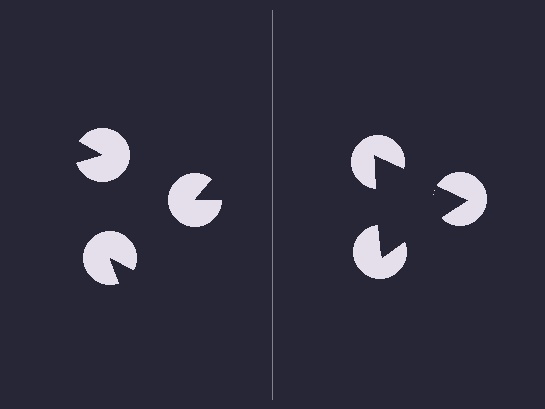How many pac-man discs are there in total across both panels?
6 — 3 on each side.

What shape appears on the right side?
An illusory triangle.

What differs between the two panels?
The pac-man discs are positioned identically on both sides; only the wedge orientations differ. On the right they align to a triangle; on the left they are misaligned.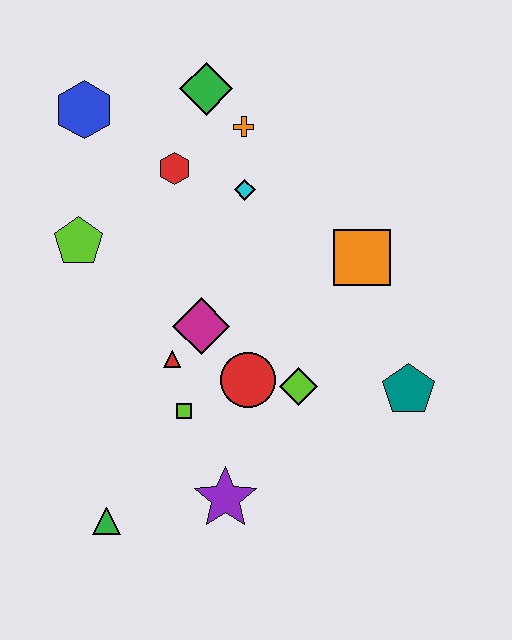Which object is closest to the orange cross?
The green diamond is closest to the orange cross.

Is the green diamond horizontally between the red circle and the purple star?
No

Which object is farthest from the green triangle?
The green diamond is farthest from the green triangle.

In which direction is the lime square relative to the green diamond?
The lime square is below the green diamond.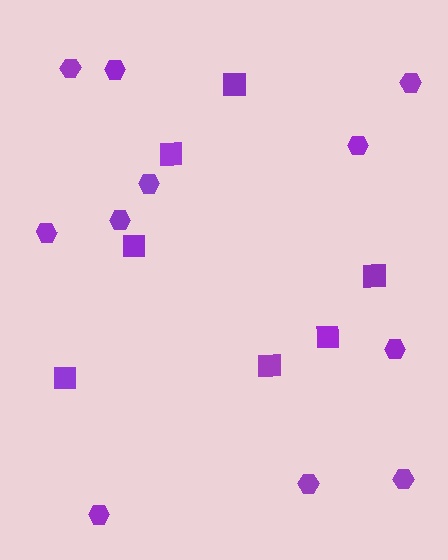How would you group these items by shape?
There are 2 groups: one group of hexagons (11) and one group of squares (7).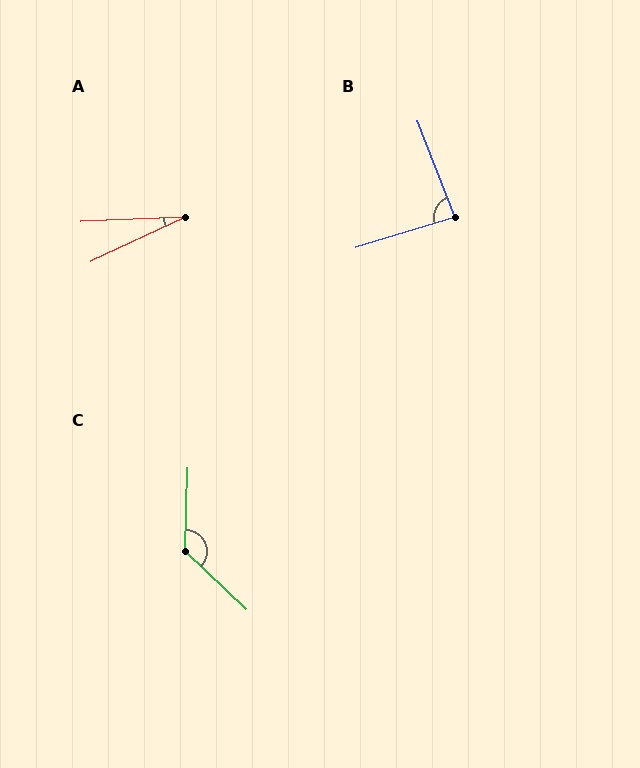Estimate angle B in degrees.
Approximately 86 degrees.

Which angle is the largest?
C, at approximately 132 degrees.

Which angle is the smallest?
A, at approximately 23 degrees.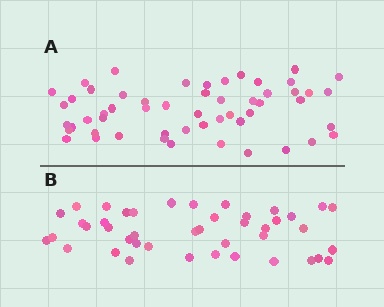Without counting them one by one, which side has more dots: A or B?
Region A (the top region) has more dots.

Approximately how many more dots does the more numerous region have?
Region A has roughly 12 or so more dots than region B.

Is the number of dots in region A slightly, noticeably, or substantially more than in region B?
Region A has noticeably more, but not dramatically so. The ratio is roughly 1.3 to 1.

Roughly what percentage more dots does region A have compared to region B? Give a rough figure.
About 25% more.